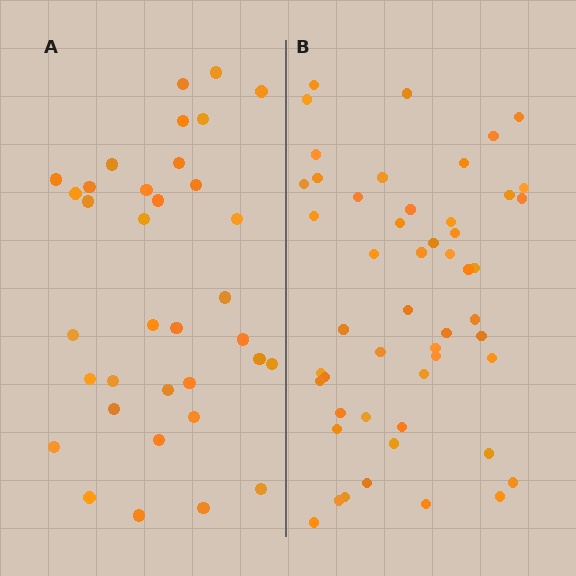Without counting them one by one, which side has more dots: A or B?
Region B (the right region) has more dots.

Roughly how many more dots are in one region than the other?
Region B has approximately 15 more dots than region A.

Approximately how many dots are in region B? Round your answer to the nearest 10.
About 50 dots. (The exact count is 51, which rounds to 50.)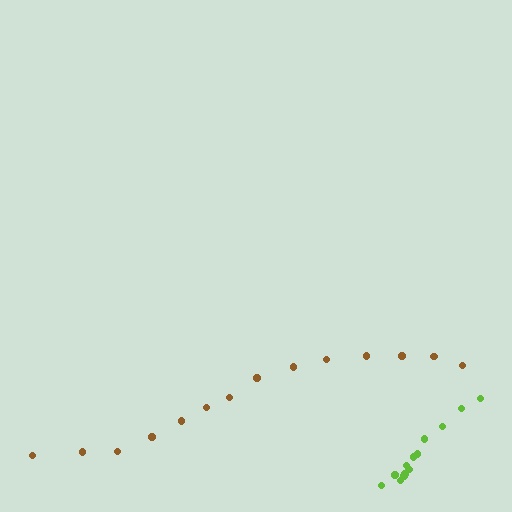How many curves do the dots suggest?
There are 2 distinct paths.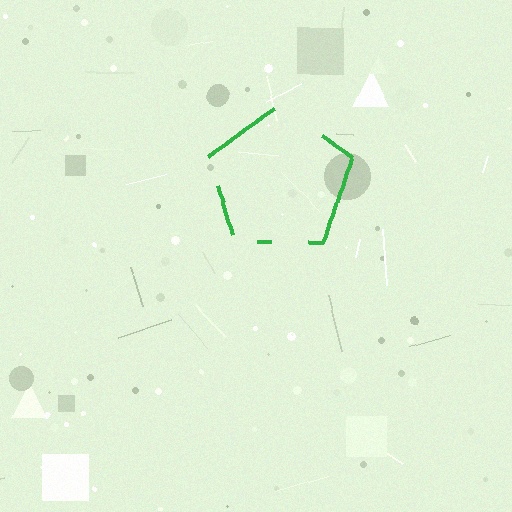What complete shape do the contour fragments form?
The contour fragments form a pentagon.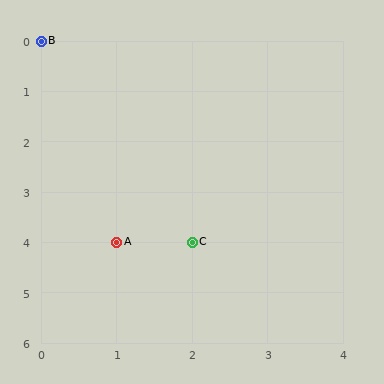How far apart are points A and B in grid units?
Points A and B are 1 column and 4 rows apart (about 4.1 grid units diagonally).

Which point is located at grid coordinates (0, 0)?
Point B is at (0, 0).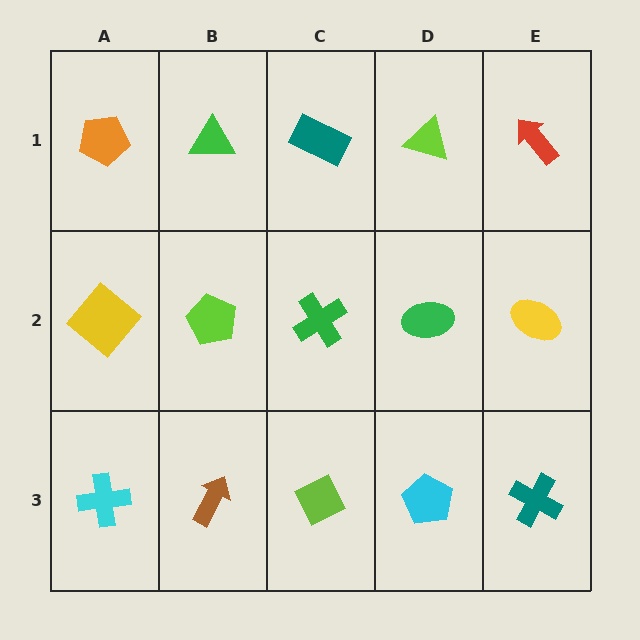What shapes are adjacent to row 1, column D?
A green ellipse (row 2, column D), a teal rectangle (row 1, column C), a red arrow (row 1, column E).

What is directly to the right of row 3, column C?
A cyan pentagon.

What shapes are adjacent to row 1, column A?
A yellow diamond (row 2, column A), a green triangle (row 1, column B).